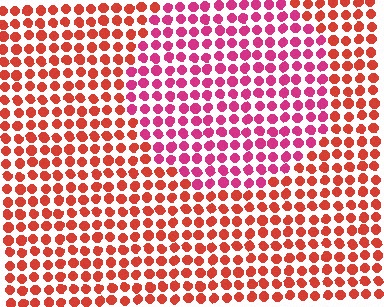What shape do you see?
I see a circle.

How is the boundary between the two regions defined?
The boundary is defined purely by a slight shift in hue (about 35 degrees). Spacing, size, and orientation are identical on both sides.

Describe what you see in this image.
The image is filled with small red elements in a uniform arrangement. A circle-shaped region is visible where the elements are tinted to a slightly different hue, forming a subtle color boundary.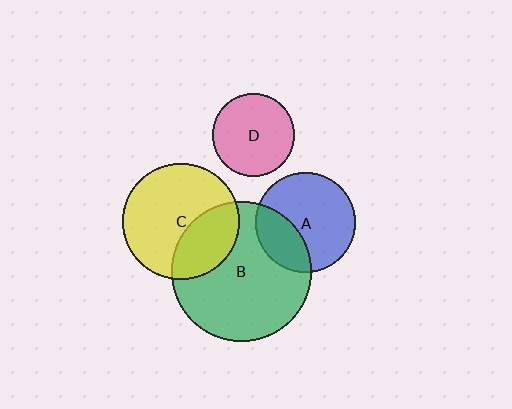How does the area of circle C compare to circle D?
Approximately 2.0 times.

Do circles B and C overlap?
Yes.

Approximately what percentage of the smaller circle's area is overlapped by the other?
Approximately 35%.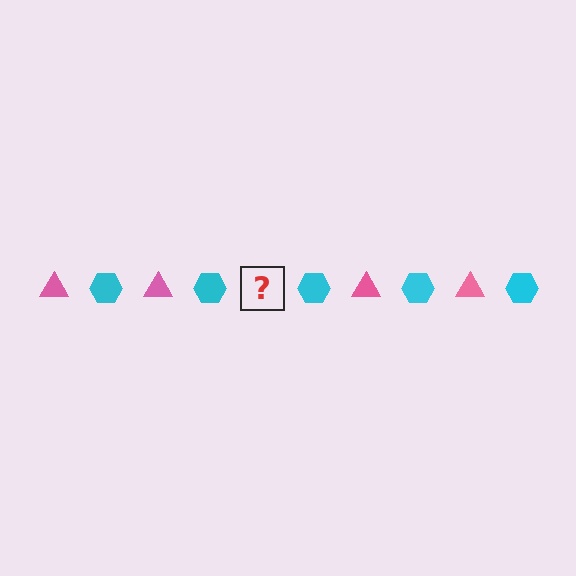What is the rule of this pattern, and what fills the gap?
The rule is that the pattern alternates between pink triangle and cyan hexagon. The gap should be filled with a pink triangle.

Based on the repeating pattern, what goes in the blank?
The blank should be a pink triangle.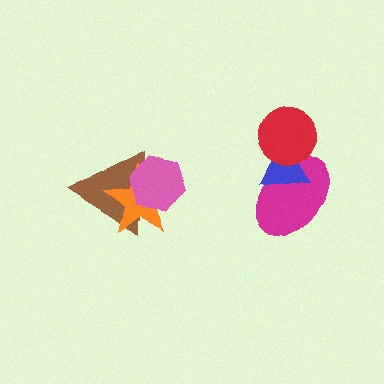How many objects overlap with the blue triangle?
2 objects overlap with the blue triangle.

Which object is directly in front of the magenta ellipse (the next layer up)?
The blue triangle is directly in front of the magenta ellipse.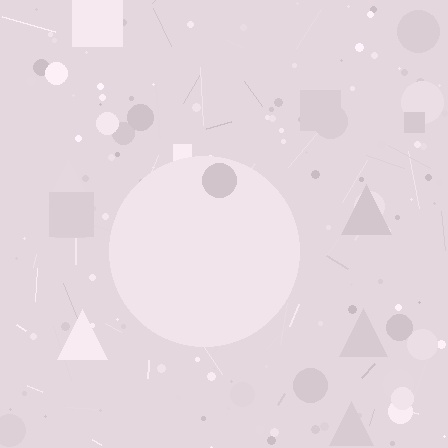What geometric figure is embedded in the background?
A circle is embedded in the background.